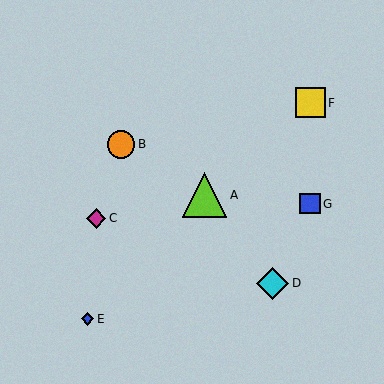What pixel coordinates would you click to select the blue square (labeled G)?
Click at (310, 204) to select the blue square G.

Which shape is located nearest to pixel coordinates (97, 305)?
The blue diamond (labeled E) at (87, 319) is nearest to that location.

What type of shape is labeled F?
Shape F is a yellow square.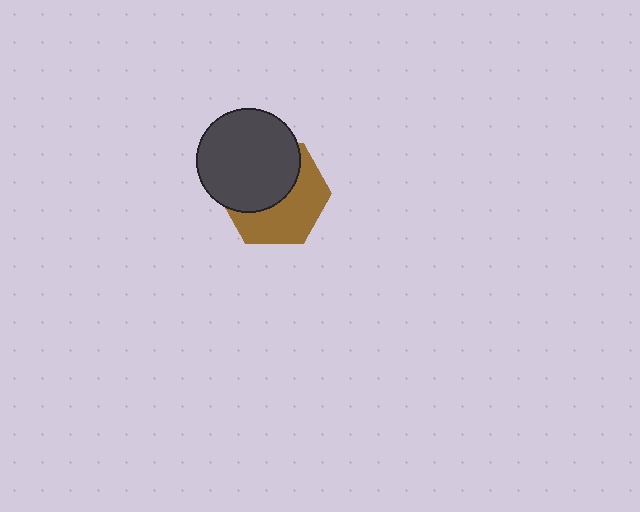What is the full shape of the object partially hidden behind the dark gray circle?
The partially hidden object is a brown hexagon.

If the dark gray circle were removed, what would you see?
You would see the complete brown hexagon.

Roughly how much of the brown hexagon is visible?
About half of it is visible (roughly 50%).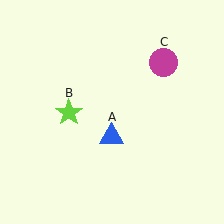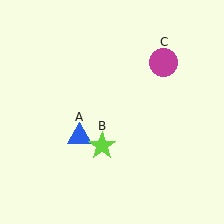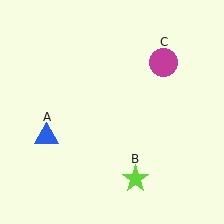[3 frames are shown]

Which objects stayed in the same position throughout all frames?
Magenta circle (object C) remained stationary.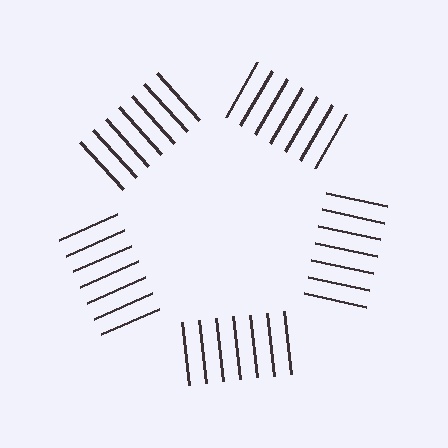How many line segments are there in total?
35 — 7 along each of the 5 edges.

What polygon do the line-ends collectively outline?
An illusory pentagon — the line segments terminate on its edges but no continuous stroke is drawn.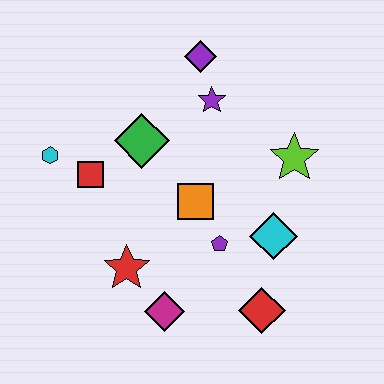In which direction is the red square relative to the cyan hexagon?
The red square is to the right of the cyan hexagon.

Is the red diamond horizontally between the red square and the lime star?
Yes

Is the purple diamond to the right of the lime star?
No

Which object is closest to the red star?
The magenta diamond is closest to the red star.